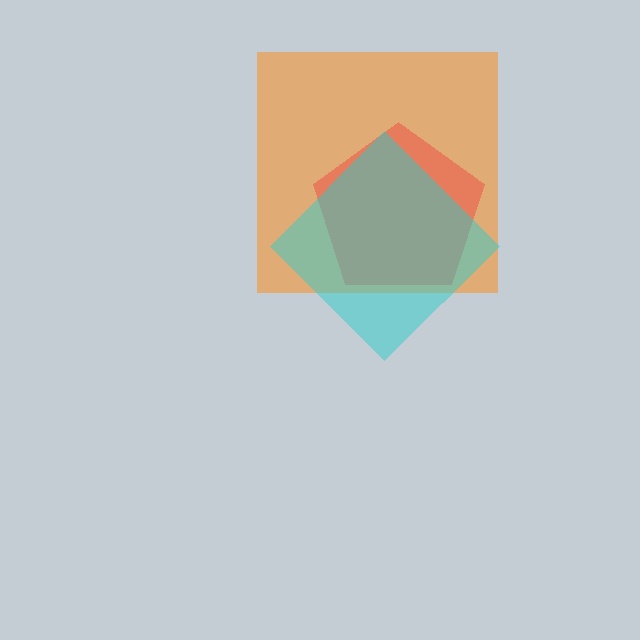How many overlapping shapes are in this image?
There are 3 overlapping shapes in the image.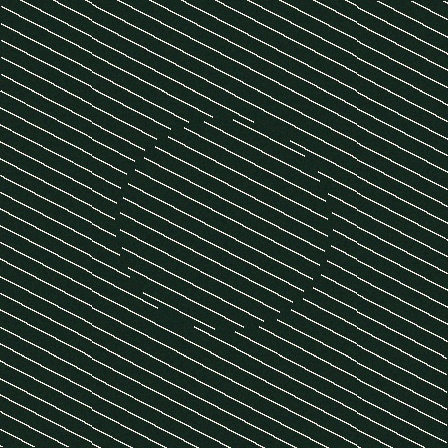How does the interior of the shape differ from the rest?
The interior of the shape contains the same grating, shifted by half a period — the contour is defined by the phase discontinuity where line-ends from the inner and outer gratings abut.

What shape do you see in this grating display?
An illusory circle. The interior of the shape contains the same grating, shifted by half a period — the contour is defined by the phase discontinuity where line-ends from the inner and outer gratings abut.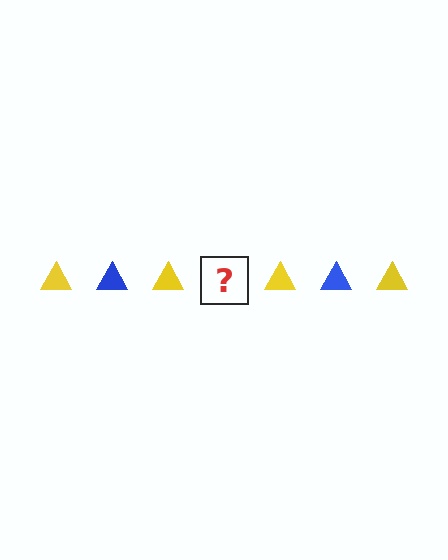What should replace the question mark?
The question mark should be replaced with a blue triangle.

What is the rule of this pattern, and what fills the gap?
The rule is that the pattern cycles through yellow, blue triangles. The gap should be filled with a blue triangle.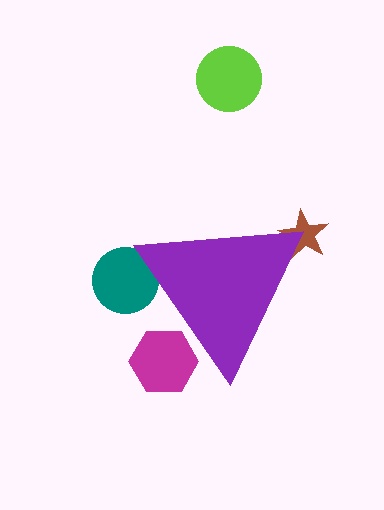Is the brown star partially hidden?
Yes, the brown star is partially hidden behind the purple triangle.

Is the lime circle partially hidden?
No, the lime circle is fully visible.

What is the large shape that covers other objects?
A purple triangle.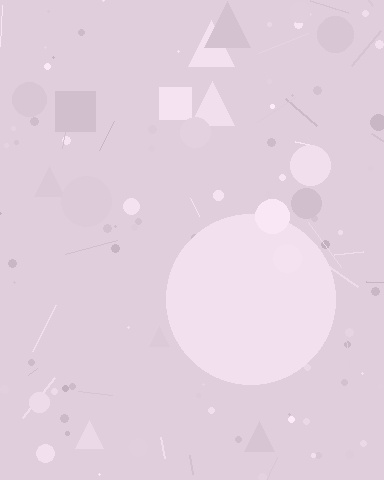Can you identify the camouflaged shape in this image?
The camouflaged shape is a circle.